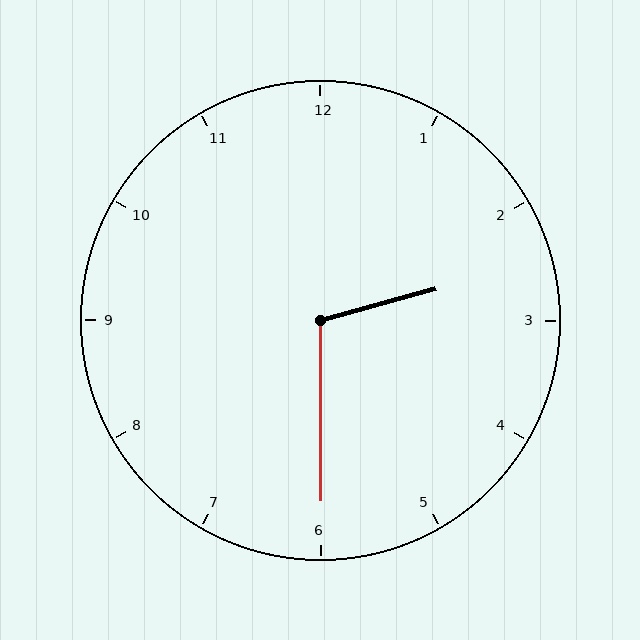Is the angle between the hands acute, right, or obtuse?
It is obtuse.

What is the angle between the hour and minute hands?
Approximately 105 degrees.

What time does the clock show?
2:30.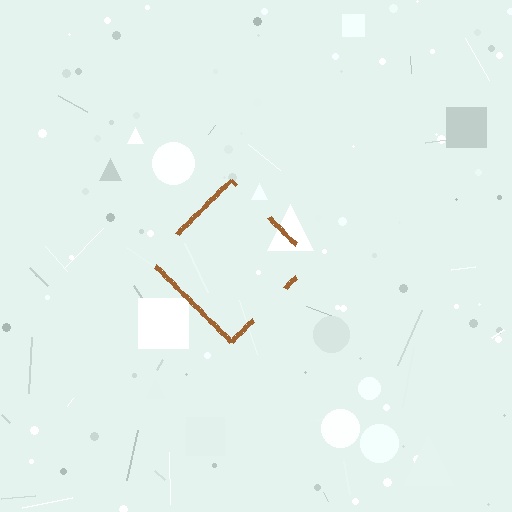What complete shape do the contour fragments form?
The contour fragments form a diamond.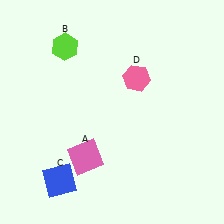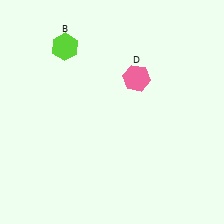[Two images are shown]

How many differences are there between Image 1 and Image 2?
There are 2 differences between the two images.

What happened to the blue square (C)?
The blue square (C) was removed in Image 2. It was in the bottom-left area of Image 1.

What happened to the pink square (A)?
The pink square (A) was removed in Image 2. It was in the bottom-left area of Image 1.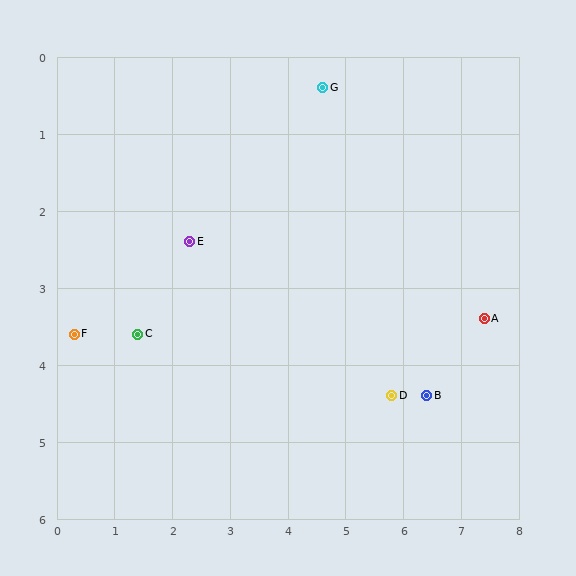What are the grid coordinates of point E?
Point E is at approximately (2.3, 2.4).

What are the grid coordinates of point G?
Point G is at approximately (4.6, 0.4).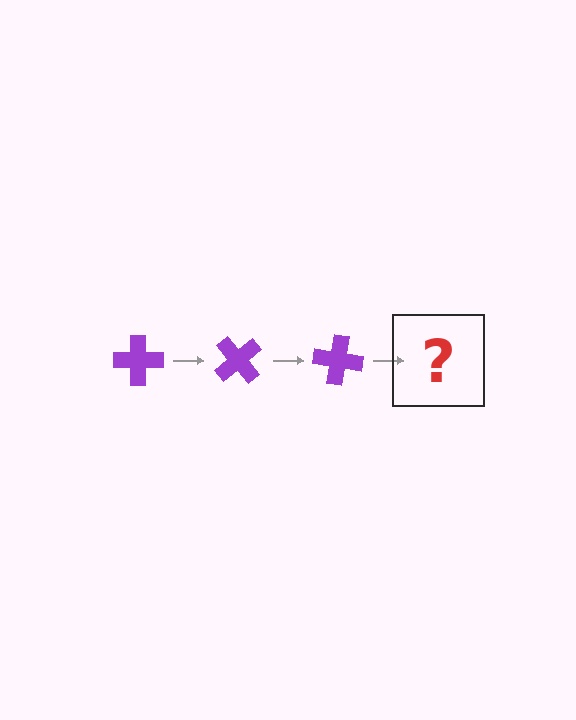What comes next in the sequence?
The next element should be a purple cross rotated 150 degrees.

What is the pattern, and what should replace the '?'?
The pattern is that the cross rotates 50 degrees each step. The '?' should be a purple cross rotated 150 degrees.